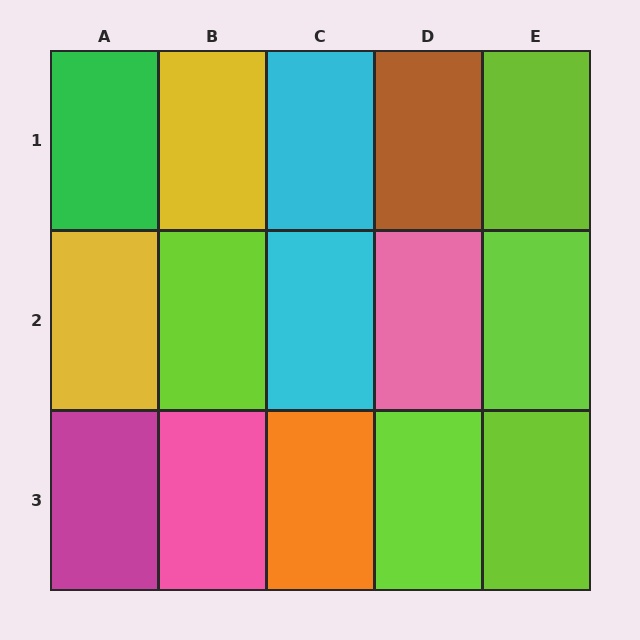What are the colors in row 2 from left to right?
Yellow, lime, cyan, pink, lime.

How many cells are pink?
2 cells are pink.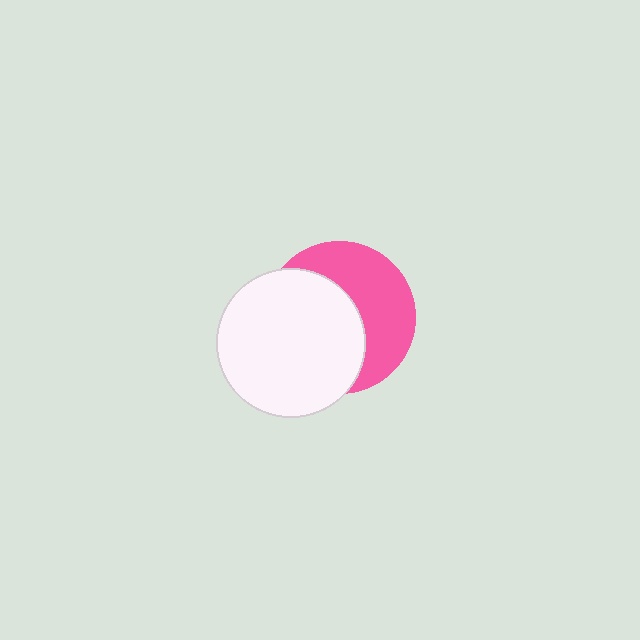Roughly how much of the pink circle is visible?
About half of it is visible (roughly 46%).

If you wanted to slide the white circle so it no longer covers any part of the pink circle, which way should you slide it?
Slide it left — that is the most direct way to separate the two shapes.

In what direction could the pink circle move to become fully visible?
The pink circle could move right. That would shift it out from behind the white circle entirely.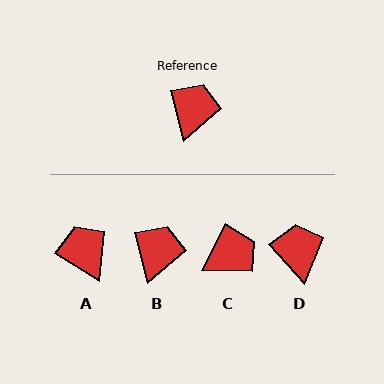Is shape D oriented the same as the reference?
No, it is off by about 27 degrees.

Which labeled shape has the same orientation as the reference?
B.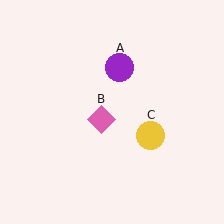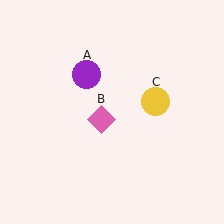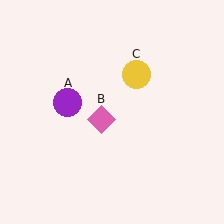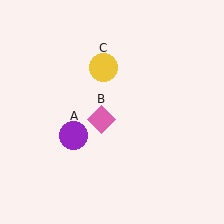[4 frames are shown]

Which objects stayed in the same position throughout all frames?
Pink diamond (object B) remained stationary.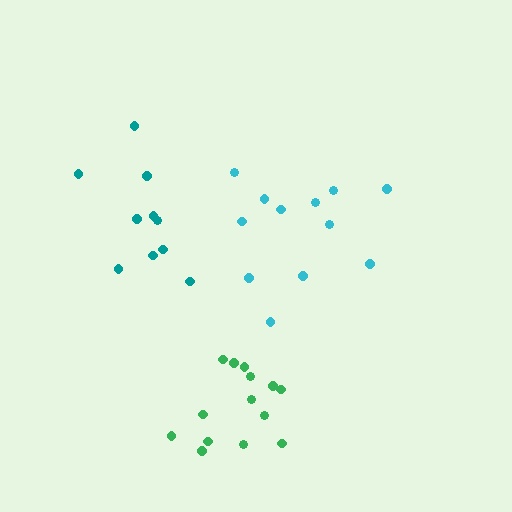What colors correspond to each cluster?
The clusters are colored: green, cyan, teal.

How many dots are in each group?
Group 1: 14 dots, Group 2: 12 dots, Group 3: 10 dots (36 total).